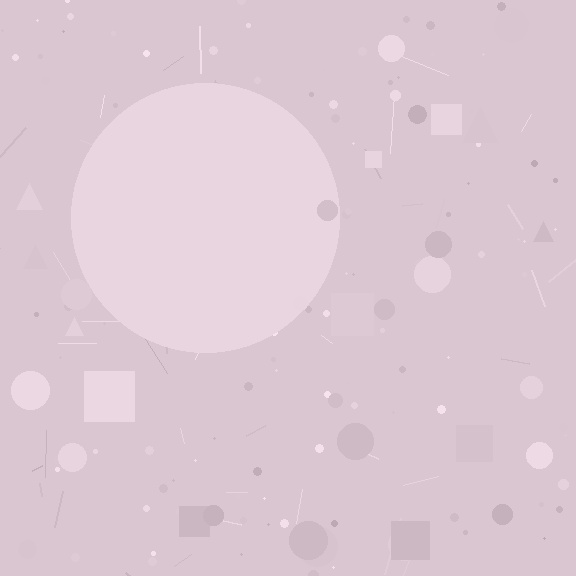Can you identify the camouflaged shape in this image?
The camouflaged shape is a circle.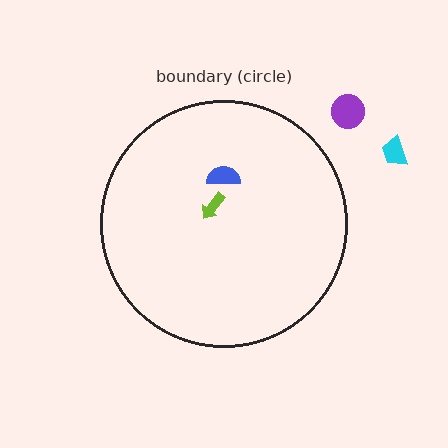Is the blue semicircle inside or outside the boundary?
Inside.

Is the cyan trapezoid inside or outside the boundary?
Outside.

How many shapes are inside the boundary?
2 inside, 2 outside.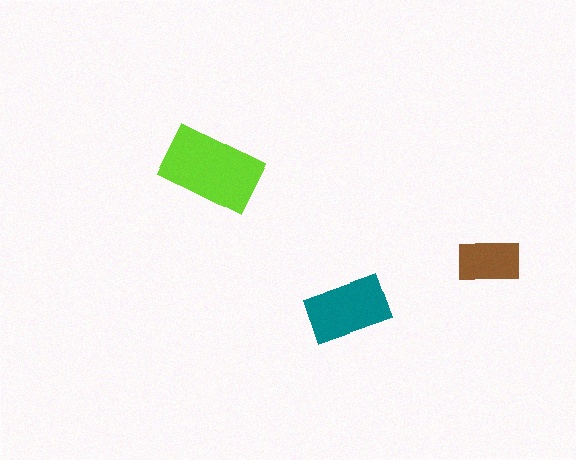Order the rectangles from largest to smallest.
the lime one, the teal one, the brown one.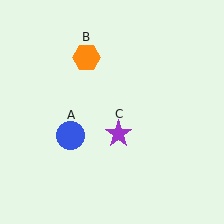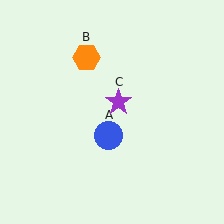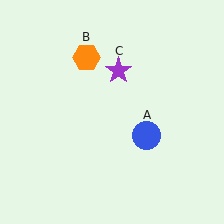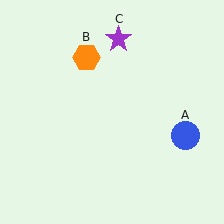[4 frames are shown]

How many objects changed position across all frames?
2 objects changed position: blue circle (object A), purple star (object C).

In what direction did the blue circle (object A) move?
The blue circle (object A) moved right.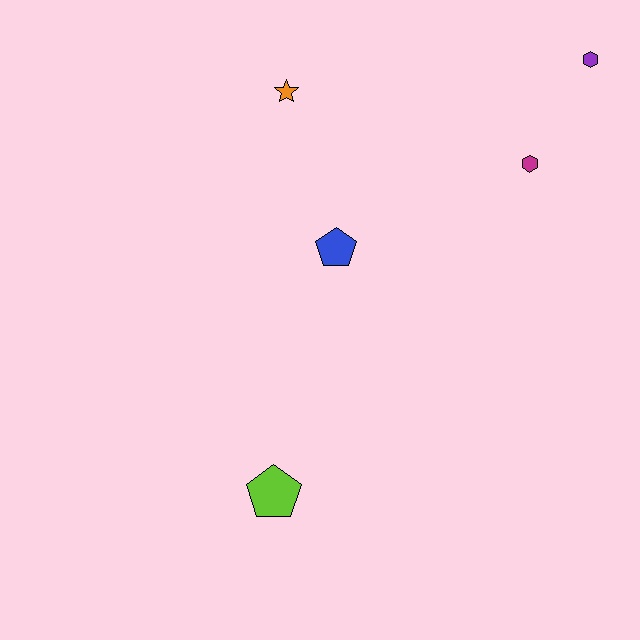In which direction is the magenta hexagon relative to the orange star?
The magenta hexagon is to the right of the orange star.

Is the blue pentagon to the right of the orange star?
Yes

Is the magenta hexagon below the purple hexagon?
Yes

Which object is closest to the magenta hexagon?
The purple hexagon is closest to the magenta hexagon.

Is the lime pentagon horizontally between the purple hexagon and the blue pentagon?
No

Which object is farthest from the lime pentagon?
The purple hexagon is farthest from the lime pentagon.